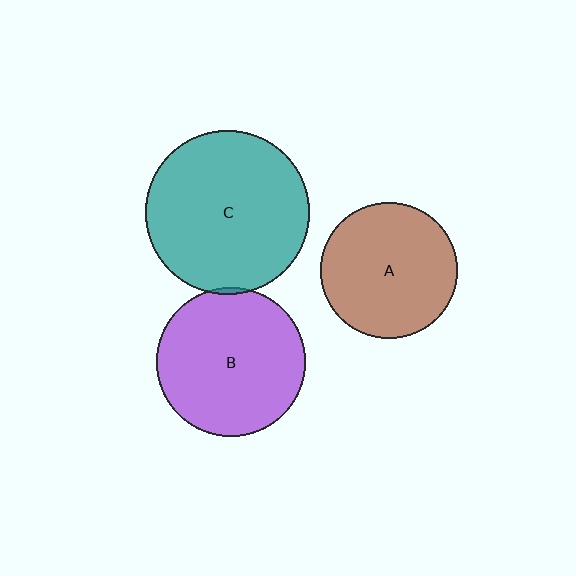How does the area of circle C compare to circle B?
Approximately 1.2 times.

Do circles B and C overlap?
Yes.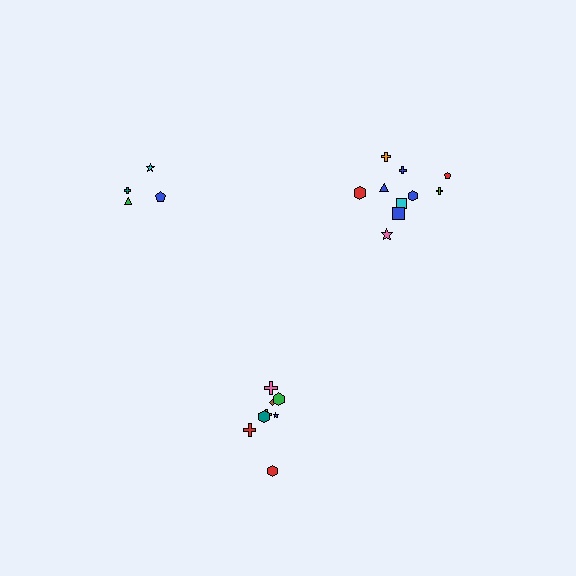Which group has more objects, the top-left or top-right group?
The top-right group.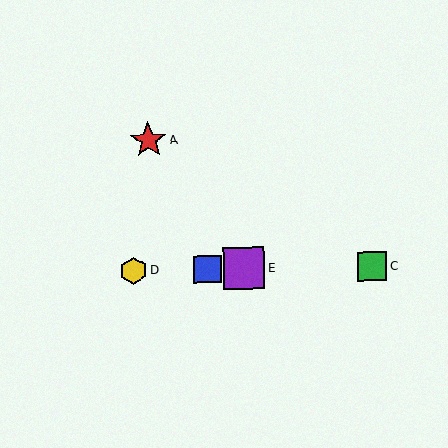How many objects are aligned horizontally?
4 objects (B, C, D, E) are aligned horizontally.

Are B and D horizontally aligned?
Yes, both are at y≈269.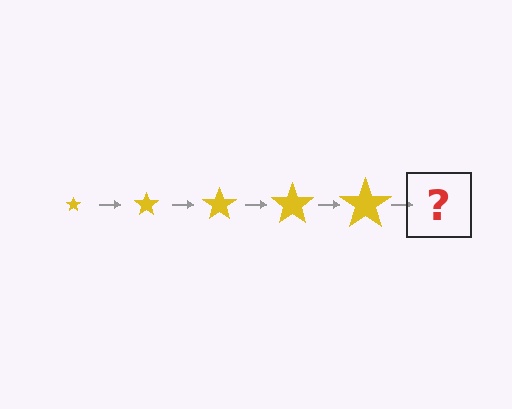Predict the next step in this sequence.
The next step is a yellow star, larger than the previous one.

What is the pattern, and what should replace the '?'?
The pattern is that the star gets progressively larger each step. The '?' should be a yellow star, larger than the previous one.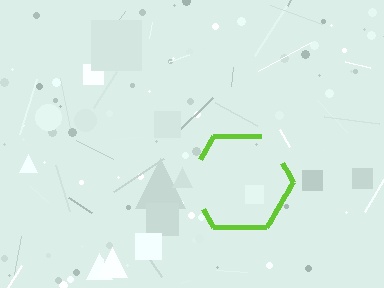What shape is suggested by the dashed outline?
The dashed outline suggests a hexagon.